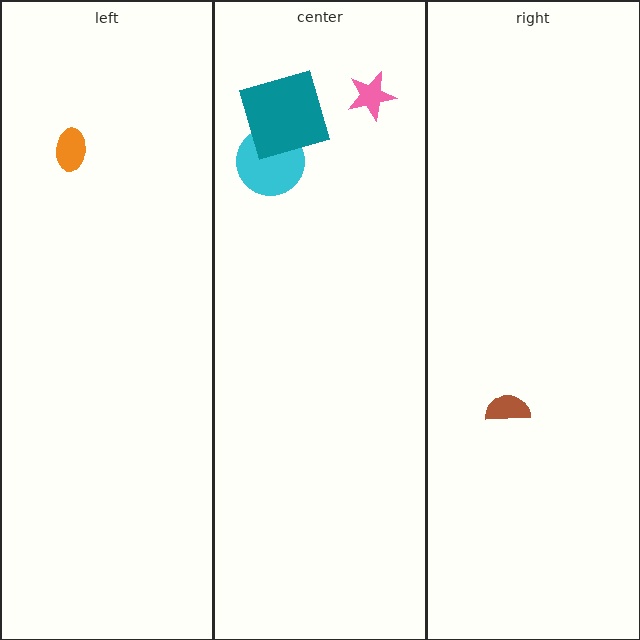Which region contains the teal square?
The center region.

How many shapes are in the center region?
3.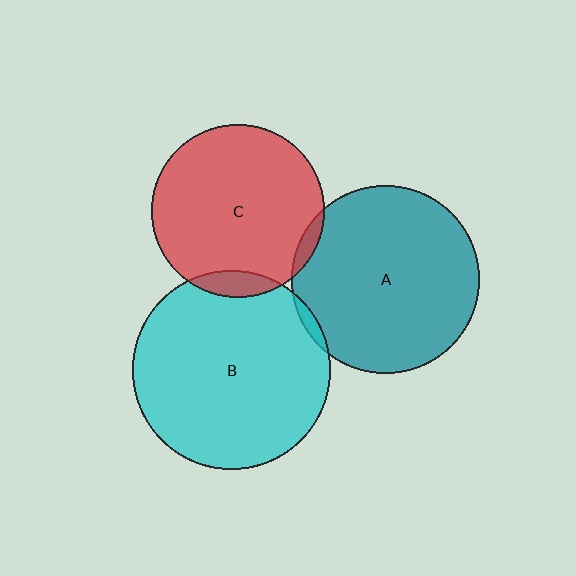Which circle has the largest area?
Circle B (cyan).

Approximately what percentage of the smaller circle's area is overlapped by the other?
Approximately 5%.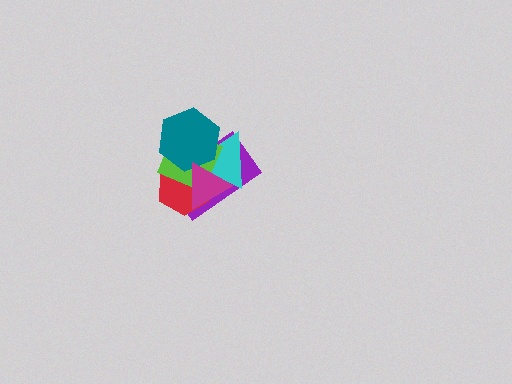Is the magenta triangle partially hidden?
No, no other shape covers it.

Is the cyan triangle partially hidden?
Yes, it is partially covered by another shape.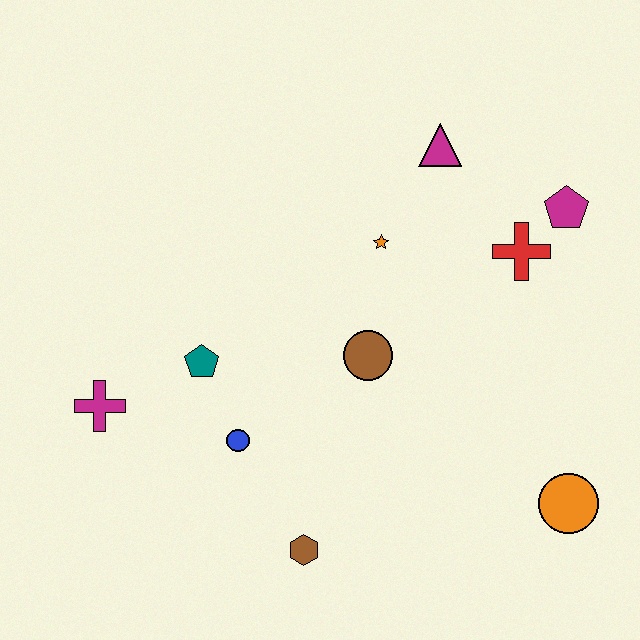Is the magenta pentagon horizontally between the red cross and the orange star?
No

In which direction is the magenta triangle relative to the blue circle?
The magenta triangle is above the blue circle.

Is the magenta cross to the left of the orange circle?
Yes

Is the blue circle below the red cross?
Yes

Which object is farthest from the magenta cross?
The magenta pentagon is farthest from the magenta cross.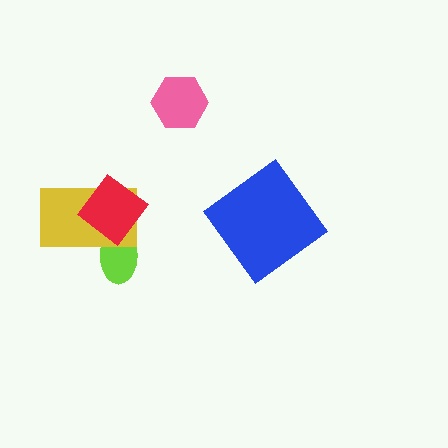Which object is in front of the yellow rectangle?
The red diamond is in front of the yellow rectangle.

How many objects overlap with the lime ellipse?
2 objects overlap with the lime ellipse.